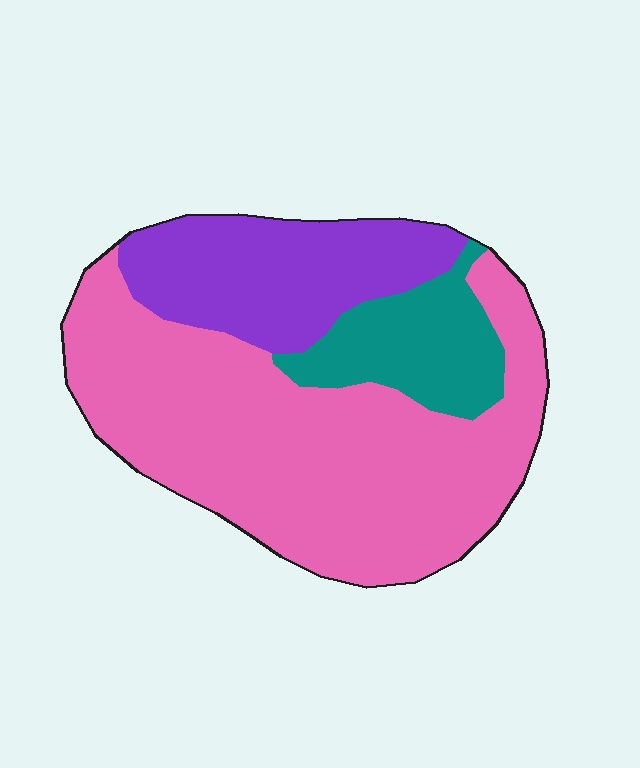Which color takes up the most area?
Pink, at roughly 60%.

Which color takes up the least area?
Teal, at roughly 15%.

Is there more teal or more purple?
Purple.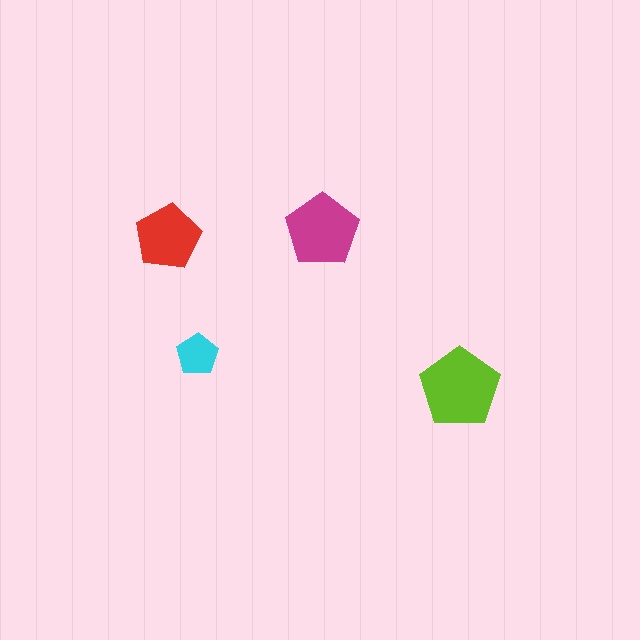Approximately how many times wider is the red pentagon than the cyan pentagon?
About 1.5 times wider.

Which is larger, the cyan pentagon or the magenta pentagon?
The magenta one.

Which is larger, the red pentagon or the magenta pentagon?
The magenta one.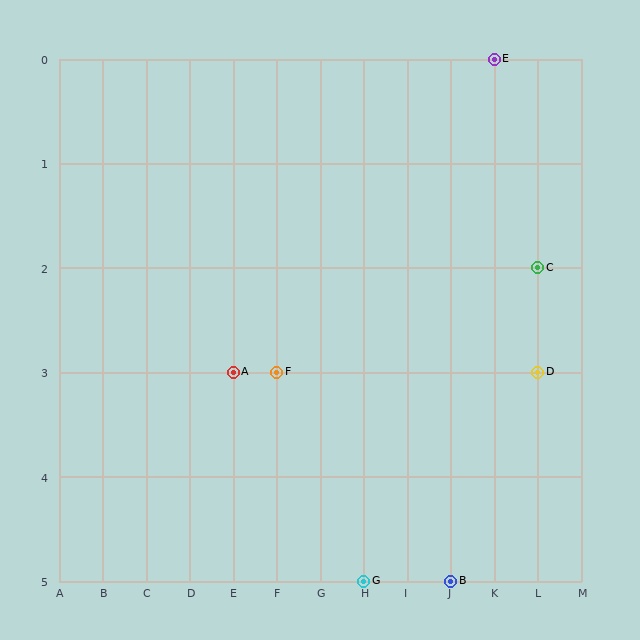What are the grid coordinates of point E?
Point E is at grid coordinates (K, 0).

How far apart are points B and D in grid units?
Points B and D are 2 columns and 2 rows apart (about 2.8 grid units diagonally).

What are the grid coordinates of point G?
Point G is at grid coordinates (H, 5).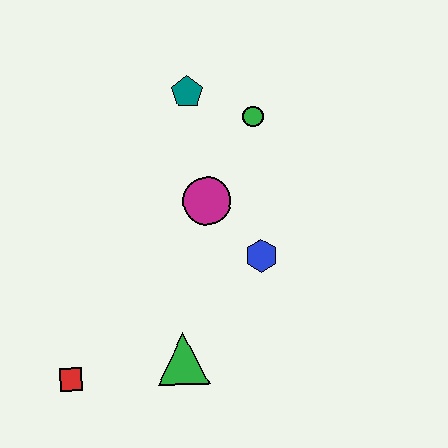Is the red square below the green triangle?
Yes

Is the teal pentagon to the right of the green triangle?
Yes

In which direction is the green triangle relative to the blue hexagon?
The green triangle is below the blue hexagon.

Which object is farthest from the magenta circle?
The red square is farthest from the magenta circle.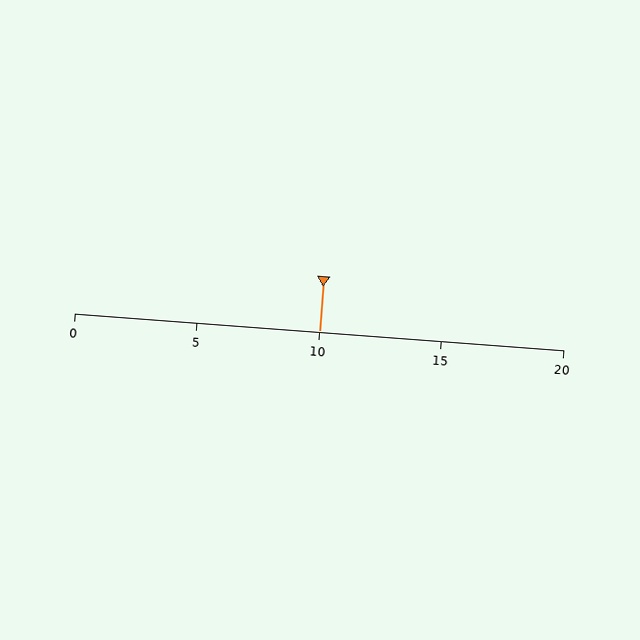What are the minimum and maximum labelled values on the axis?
The axis runs from 0 to 20.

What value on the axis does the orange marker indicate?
The marker indicates approximately 10.